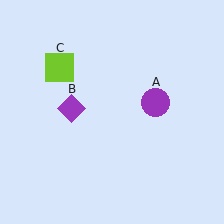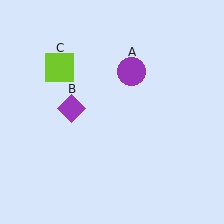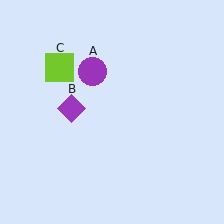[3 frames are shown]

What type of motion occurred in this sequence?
The purple circle (object A) rotated counterclockwise around the center of the scene.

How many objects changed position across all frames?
1 object changed position: purple circle (object A).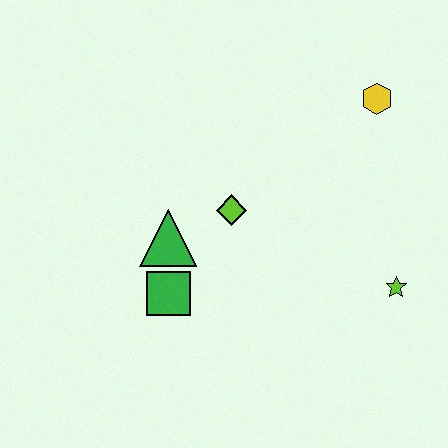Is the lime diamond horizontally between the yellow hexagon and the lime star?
No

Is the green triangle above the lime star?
Yes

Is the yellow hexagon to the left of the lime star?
Yes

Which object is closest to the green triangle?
The green square is closest to the green triangle.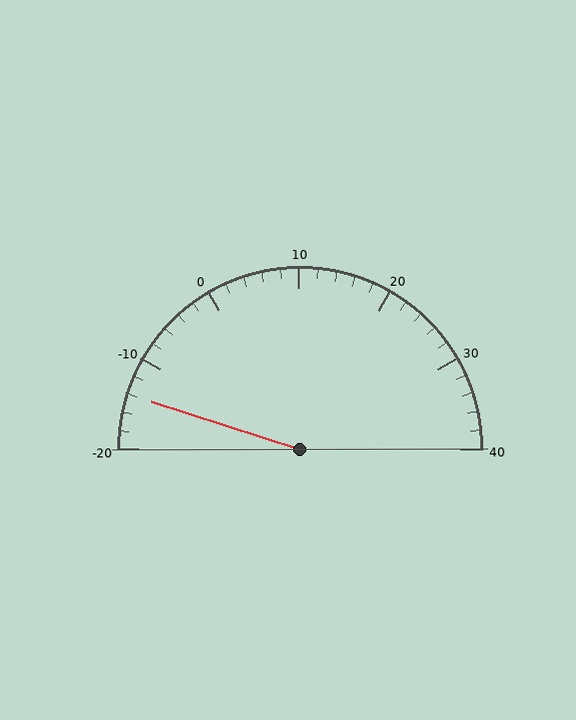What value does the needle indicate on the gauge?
The needle indicates approximately -14.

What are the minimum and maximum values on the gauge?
The gauge ranges from -20 to 40.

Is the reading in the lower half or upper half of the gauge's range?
The reading is in the lower half of the range (-20 to 40).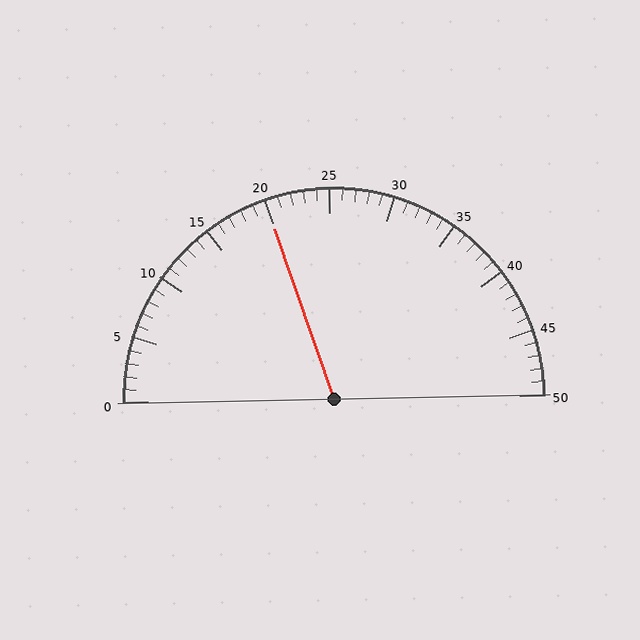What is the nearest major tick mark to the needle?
The nearest major tick mark is 20.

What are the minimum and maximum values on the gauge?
The gauge ranges from 0 to 50.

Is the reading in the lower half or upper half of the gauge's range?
The reading is in the lower half of the range (0 to 50).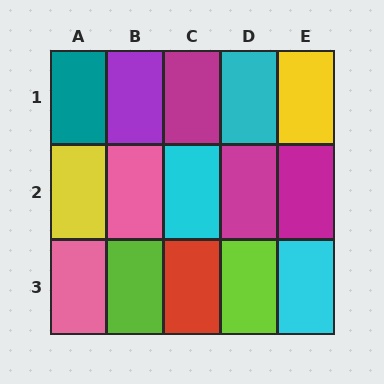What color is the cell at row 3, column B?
Lime.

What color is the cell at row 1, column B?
Purple.